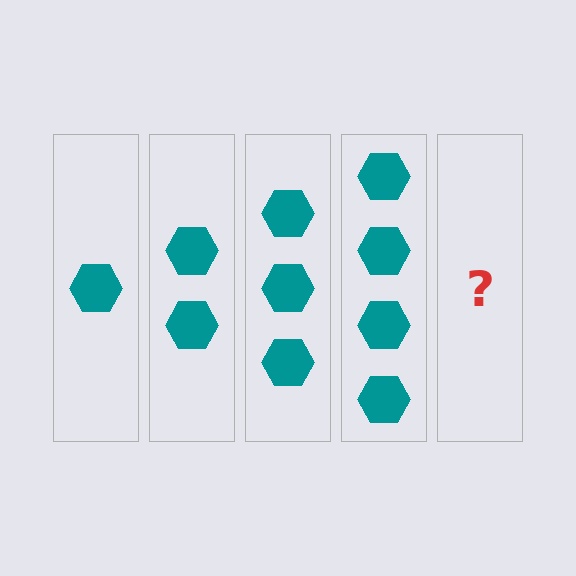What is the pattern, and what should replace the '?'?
The pattern is that each step adds one more hexagon. The '?' should be 5 hexagons.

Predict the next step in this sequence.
The next step is 5 hexagons.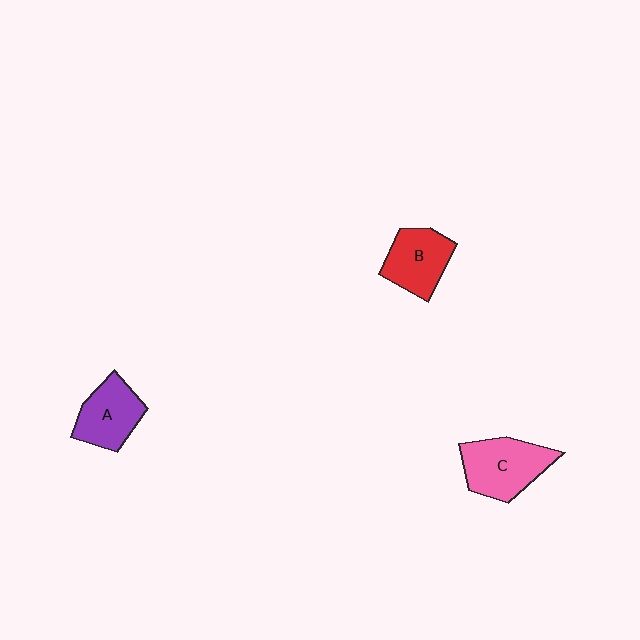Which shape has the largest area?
Shape C (pink).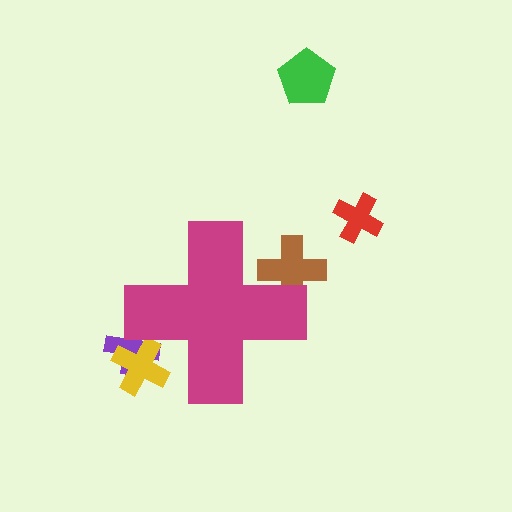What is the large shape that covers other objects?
A magenta cross.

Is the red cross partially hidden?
No, the red cross is fully visible.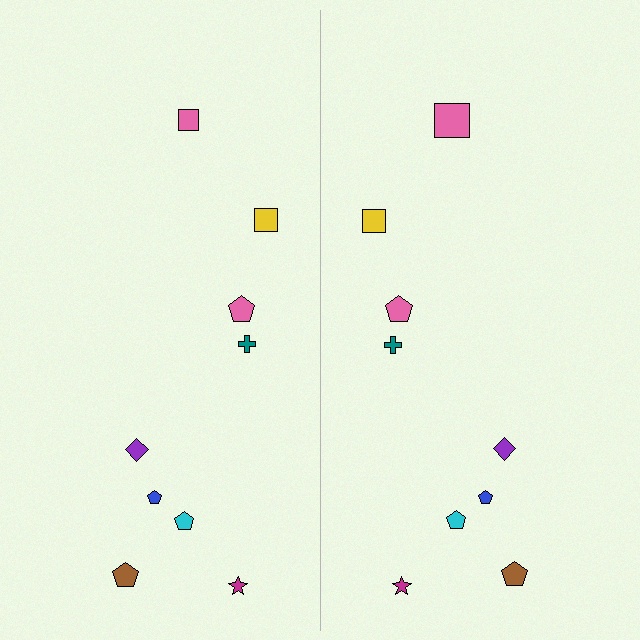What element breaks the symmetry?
The pink square on the right side has a different size than its mirror counterpart.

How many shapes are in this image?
There are 18 shapes in this image.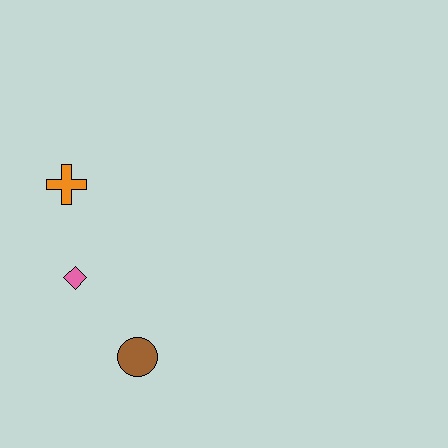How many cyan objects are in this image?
There are no cyan objects.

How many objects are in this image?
There are 3 objects.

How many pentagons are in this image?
There are no pentagons.